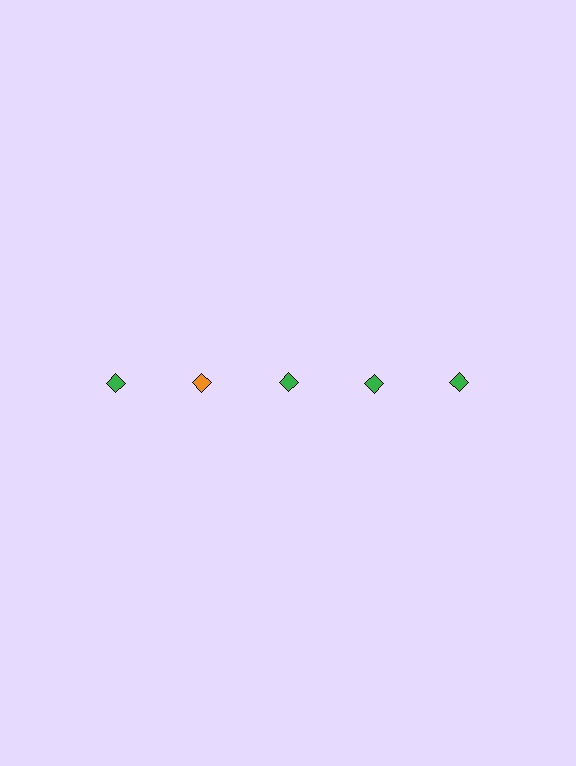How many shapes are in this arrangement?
There are 5 shapes arranged in a grid pattern.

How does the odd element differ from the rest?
It has a different color: orange instead of green.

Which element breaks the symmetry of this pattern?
The orange diamond in the top row, second from left column breaks the symmetry. All other shapes are green diamonds.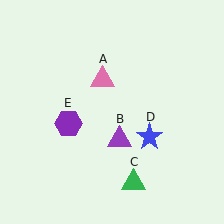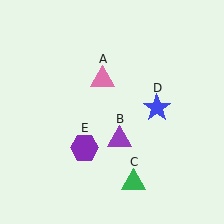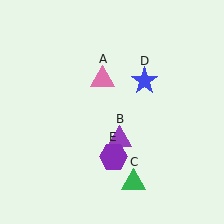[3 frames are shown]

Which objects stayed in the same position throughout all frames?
Pink triangle (object A) and purple triangle (object B) and green triangle (object C) remained stationary.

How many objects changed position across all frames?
2 objects changed position: blue star (object D), purple hexagon (object E).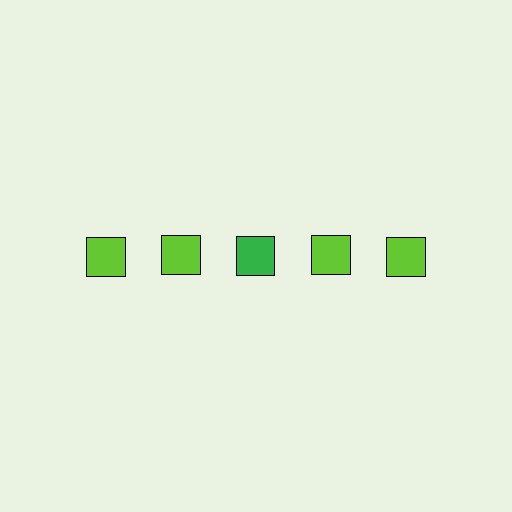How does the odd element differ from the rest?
It has a different color: green instead of lime.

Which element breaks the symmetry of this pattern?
The green square in the top row, center column breaks the symmetry. All other shapes are lime squares.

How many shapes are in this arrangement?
There are 5 shapes arranged in a grid pattern.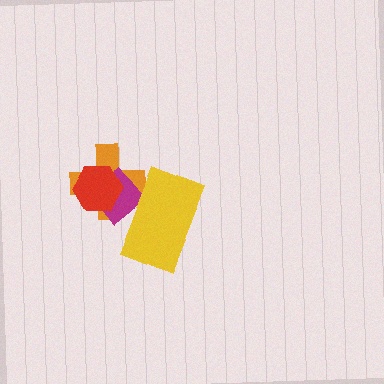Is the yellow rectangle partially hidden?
No, no other shape covers it.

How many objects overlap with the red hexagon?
2 objects overlap with the red hexagon.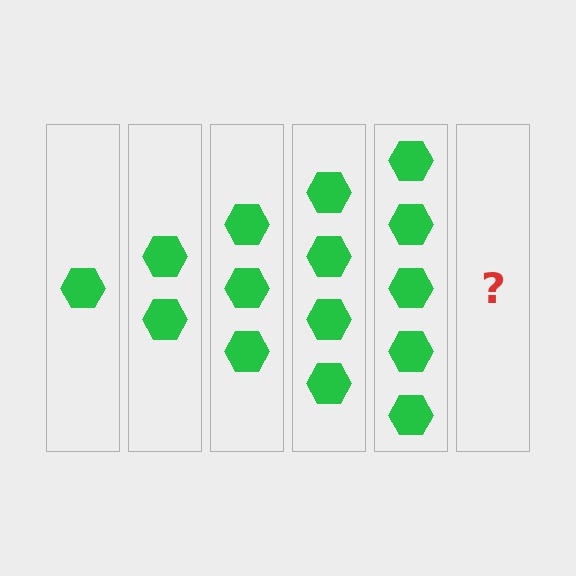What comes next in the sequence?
The next element should be 6 hexagons.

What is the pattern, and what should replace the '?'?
The pattern is that each step adds one more hexagon. The '?' should be 6 hexagons.